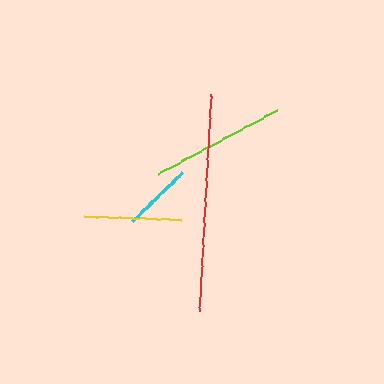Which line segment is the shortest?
The cyan line is the shortest at approximately 70 pixels.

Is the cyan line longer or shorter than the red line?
The red line is longer than the cyan line.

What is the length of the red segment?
The red segment is approximately 217 pixels long.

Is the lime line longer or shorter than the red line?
The red line is longer than the lime line.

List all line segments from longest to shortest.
From longest to shortest: red, lime, yellow, cyan.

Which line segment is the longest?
The red line is the longest at approximately 217 pixels.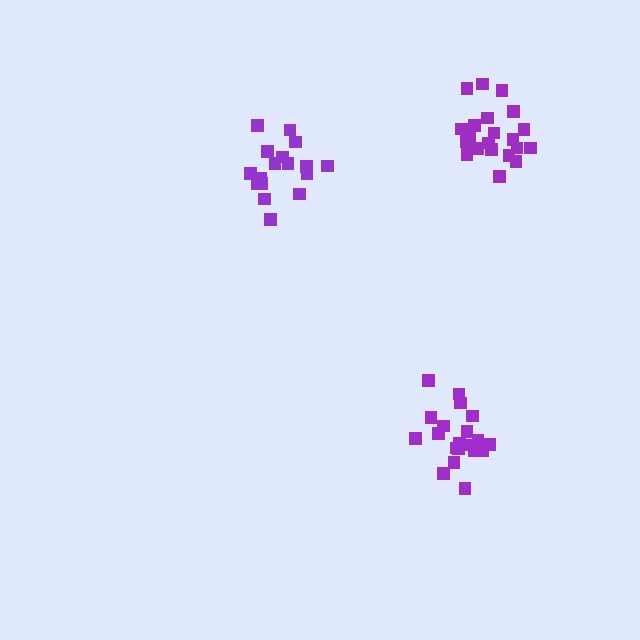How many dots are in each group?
Group 1: 21 dots, Group 2: 17 dots, Group 3: 21 dots (59 total).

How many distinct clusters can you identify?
There are 3 distinct clusters.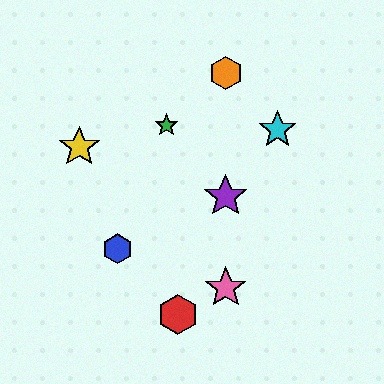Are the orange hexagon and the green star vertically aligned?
No, the orange hexagon is at x≈226 and the green star is at x≈166.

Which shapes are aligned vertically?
The purple star, the orange hexagon, the pink star are aligned vertically.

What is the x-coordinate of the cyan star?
The cyan star is at x≈278.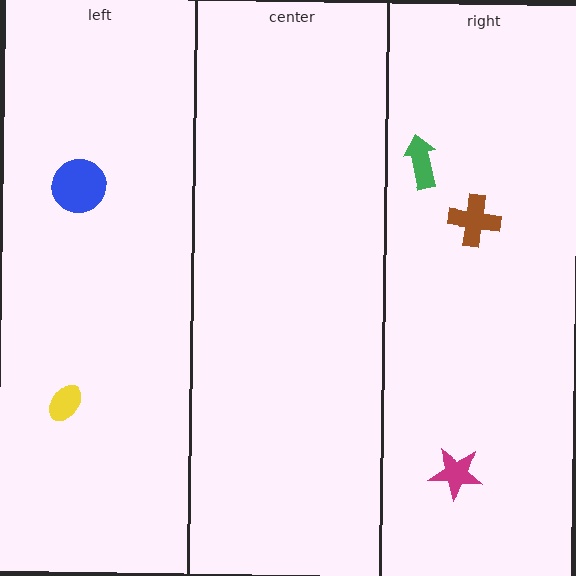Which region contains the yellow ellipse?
The left region.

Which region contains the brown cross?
The right region.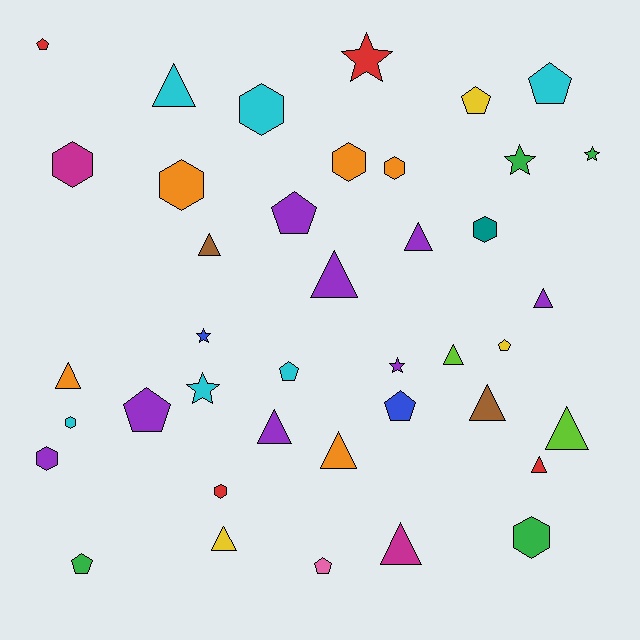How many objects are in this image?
There are 40 objects.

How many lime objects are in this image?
There are 2 lime objects.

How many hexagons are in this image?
There are 10 hexagons.